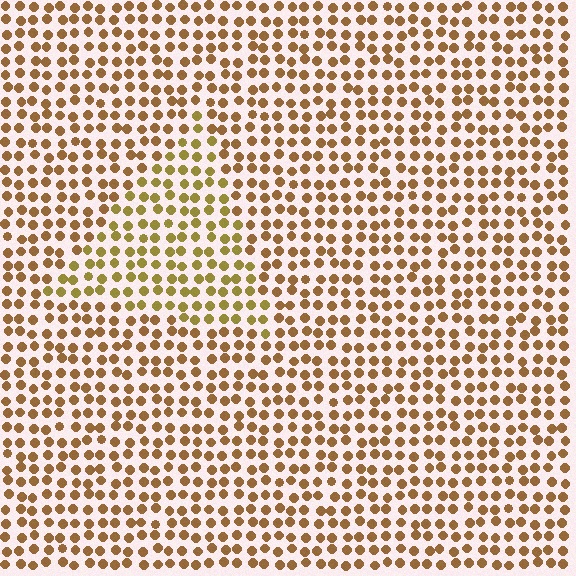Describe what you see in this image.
The image is filled with small brown elements in a uniform arrangement. A triangle-shaped region is visible where the elements are tinted to a slightly different hue, forming a subtle color boundary.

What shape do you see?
I see a triangle.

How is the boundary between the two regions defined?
The boundary is defined purely by a slight shift in hue (about 23 degrees). Spacing, size, and orientation are identical on both sides.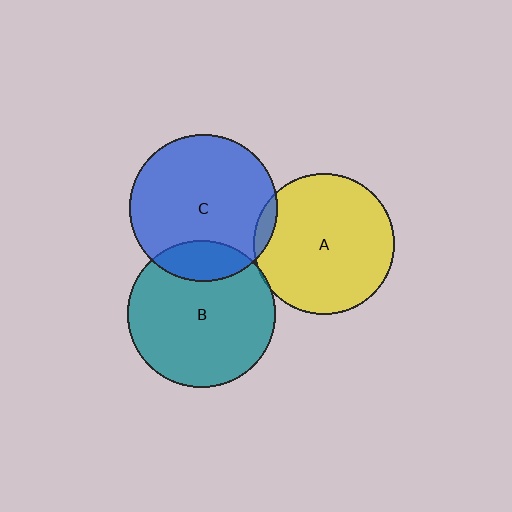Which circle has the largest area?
Circle C (blue).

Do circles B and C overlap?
Yes.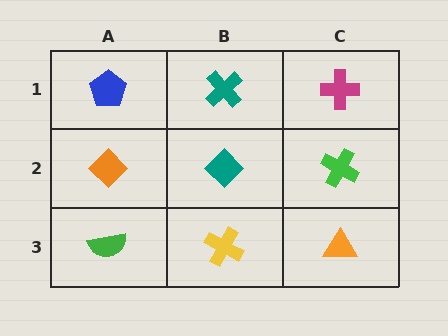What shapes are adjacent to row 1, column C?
A green cross (row 2, column C), a teal cross (row 1, column B).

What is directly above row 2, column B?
A teal cross.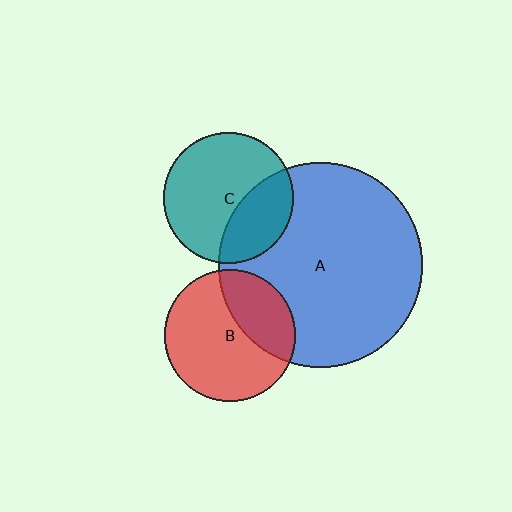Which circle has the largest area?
Circle A (blue).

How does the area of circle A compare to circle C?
Approximately 2.5 times.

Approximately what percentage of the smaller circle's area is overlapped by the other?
Approximately 30%.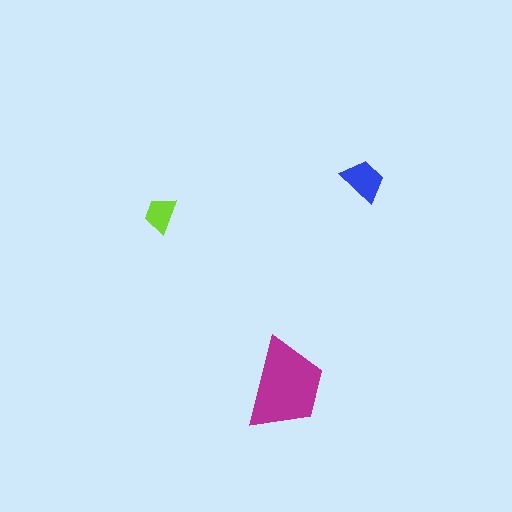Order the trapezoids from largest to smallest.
the magenta one, the blue one, the lime one.